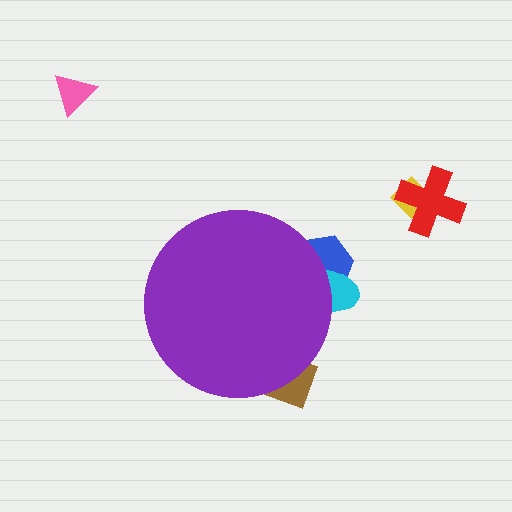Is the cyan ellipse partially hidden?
Yes, the cyan ellipse is partially hidden behind the purple circle.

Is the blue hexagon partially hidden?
Yes, the blue hexagon is partially hidden behind the purple circle.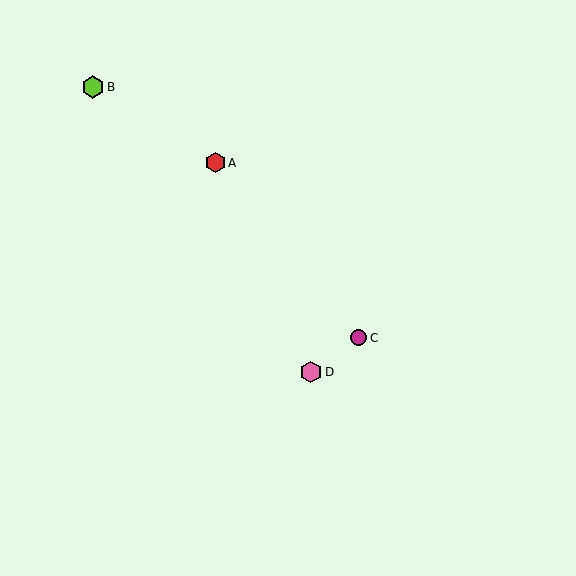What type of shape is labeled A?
Shape A is a red hexagon.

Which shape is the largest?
The lime hexagon (labeled B) is the largest.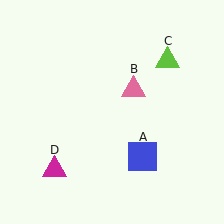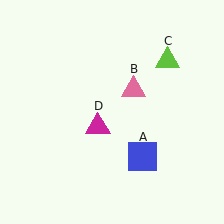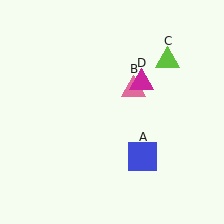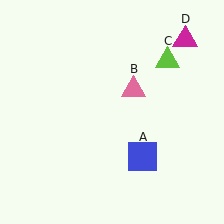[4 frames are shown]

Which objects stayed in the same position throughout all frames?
Blue square (object A) and pink triangle (object B) and lime triangle (object C) remained stationary.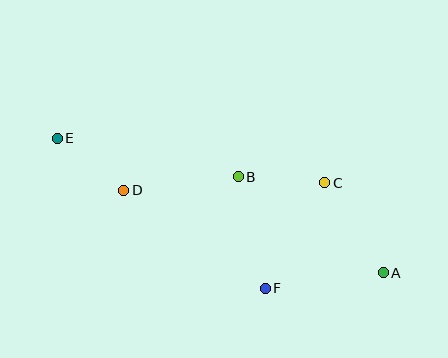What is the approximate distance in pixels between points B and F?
The distance between B and F is approximately 115 pixels.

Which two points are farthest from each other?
Points A and E are farthest from each other.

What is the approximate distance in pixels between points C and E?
The distance between C and E is approximately 271 pixels.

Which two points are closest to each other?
Points D and E are closest to each other.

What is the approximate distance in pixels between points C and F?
The distance between C and F is approximately 121 pixels.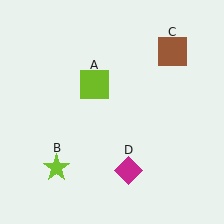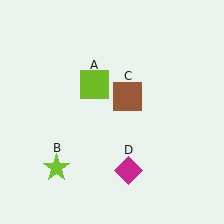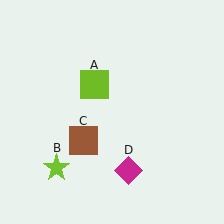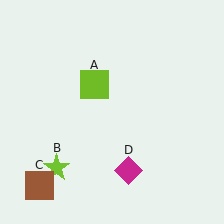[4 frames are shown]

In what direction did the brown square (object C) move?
The brown square (object C) moved down and to the left.